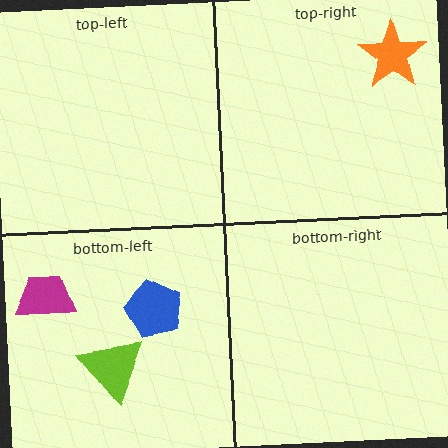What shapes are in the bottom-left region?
The blue pentagon, the lime triangle, the magenta trapezoid.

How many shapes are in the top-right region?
1.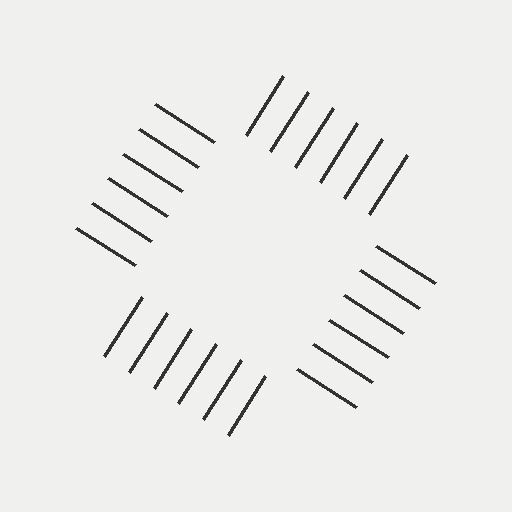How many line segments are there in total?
24 — 6 along each of the 4 edges.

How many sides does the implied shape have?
4 sides — the line-ends trace a square.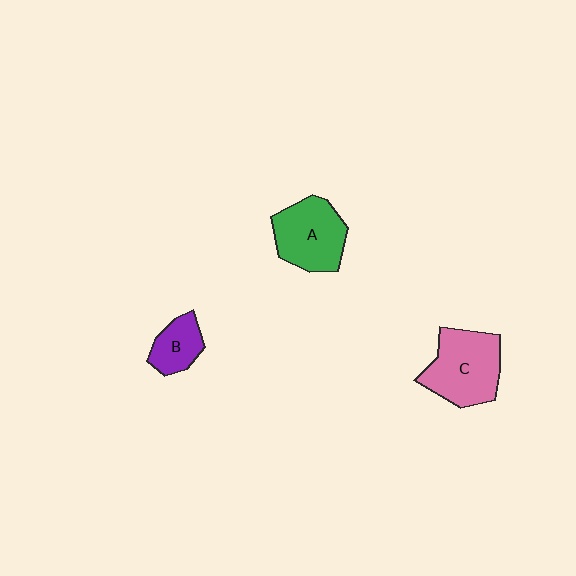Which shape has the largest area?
Shape C (pink).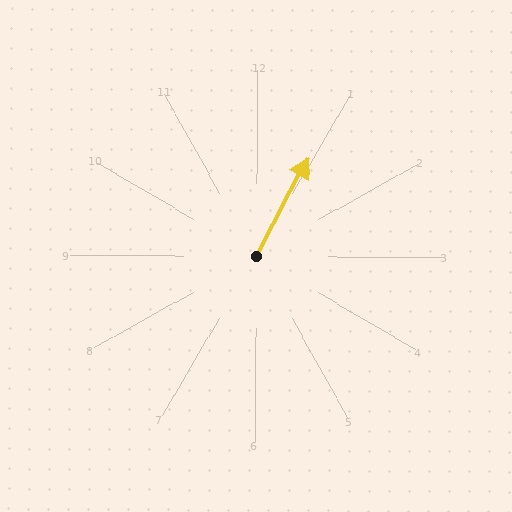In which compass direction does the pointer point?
Northeast.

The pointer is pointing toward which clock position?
Roughly 1 o'clock.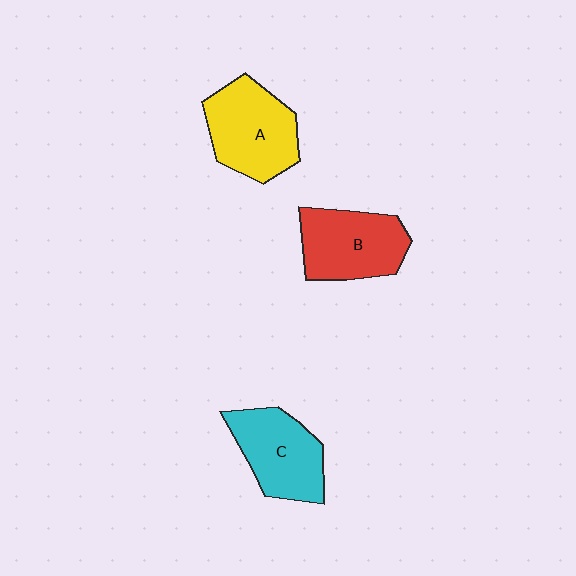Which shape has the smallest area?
Shape C (cyan).